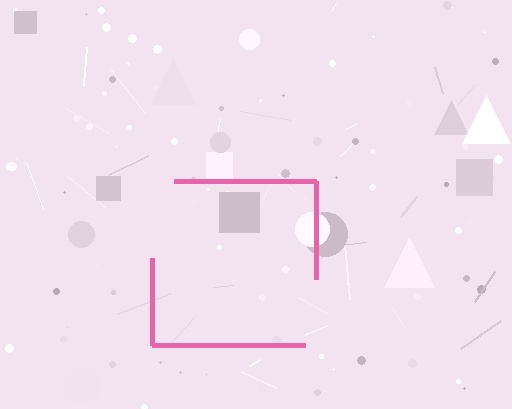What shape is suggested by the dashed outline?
The dashed outline suggests a square.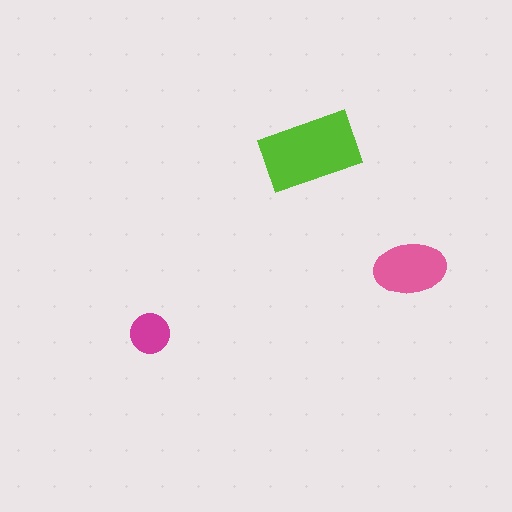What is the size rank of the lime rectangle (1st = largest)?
1st.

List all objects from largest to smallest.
The lime rectangle, the pink ellipse, the magenta circle.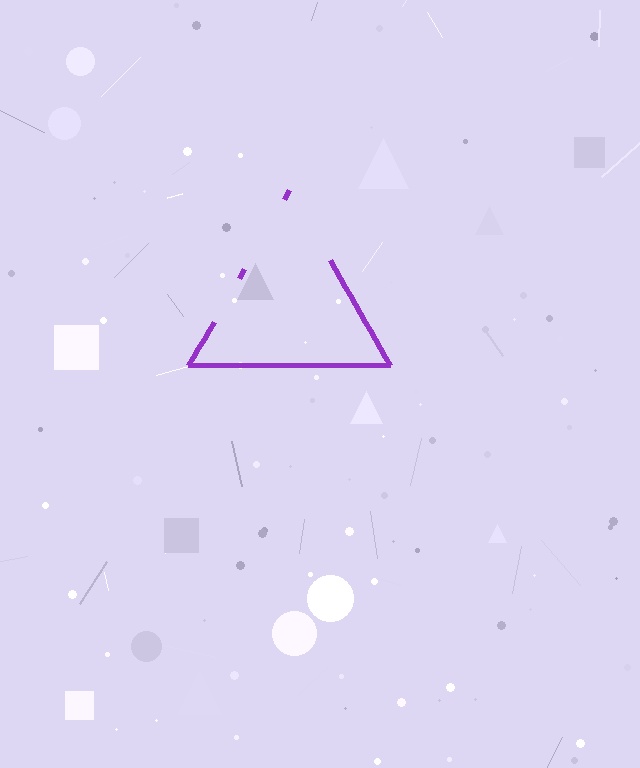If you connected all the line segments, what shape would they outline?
They would outline a triangle.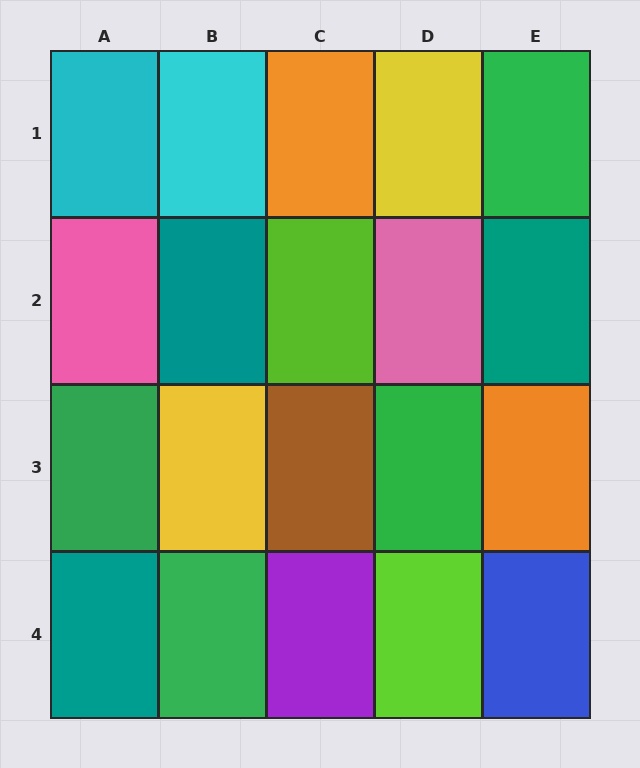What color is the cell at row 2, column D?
Pink.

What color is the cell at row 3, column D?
Green.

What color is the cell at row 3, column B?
Yellow.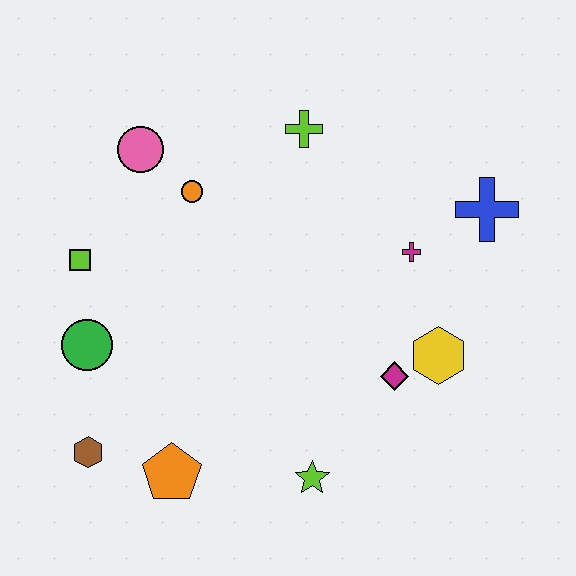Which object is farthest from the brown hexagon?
The blue cross is farthest from the brown hexagon.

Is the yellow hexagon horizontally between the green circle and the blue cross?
Yes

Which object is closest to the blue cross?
The magenta cross is closest to the blue cross.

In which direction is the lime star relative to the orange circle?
The lime star is below the orange circle.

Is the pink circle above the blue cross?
Yes